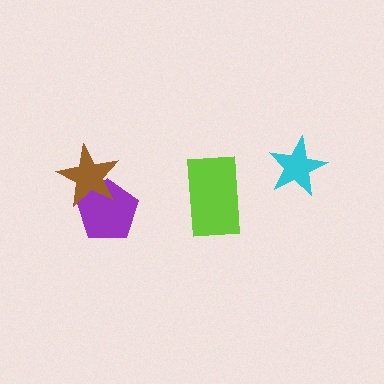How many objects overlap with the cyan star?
0 objects overlap with the cyan star.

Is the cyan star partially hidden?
No, no other shape covers it.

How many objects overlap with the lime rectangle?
0 objects overlap with the lime rectangle.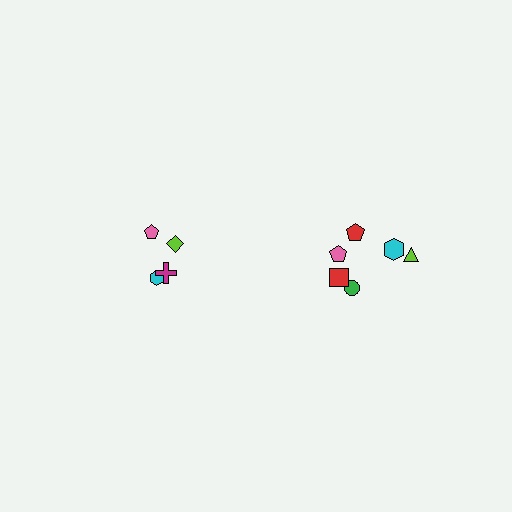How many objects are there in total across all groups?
There are 10 objects.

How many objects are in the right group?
There are 6 objects.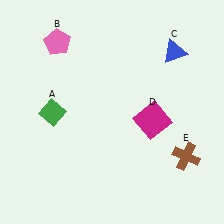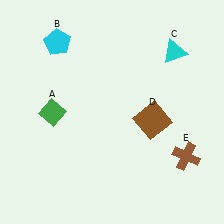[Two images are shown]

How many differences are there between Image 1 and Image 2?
There are 3 differences between the two images.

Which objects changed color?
B changed from pink to cyan. C changed from blue to cyan. D changed from magenta to brown.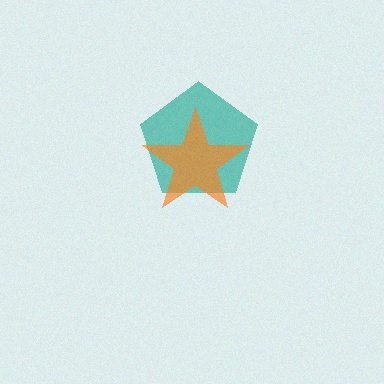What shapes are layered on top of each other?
The layered shapes are: a teal pentagon, an orange star.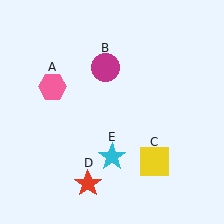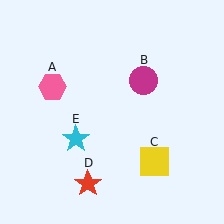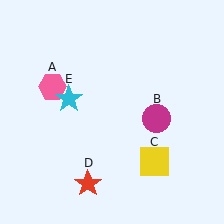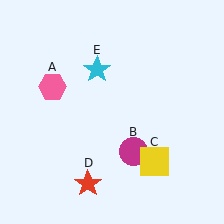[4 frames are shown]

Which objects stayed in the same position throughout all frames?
Pink hexagon (object A) and yellow square (object C) and red star (object D) remained stationary.